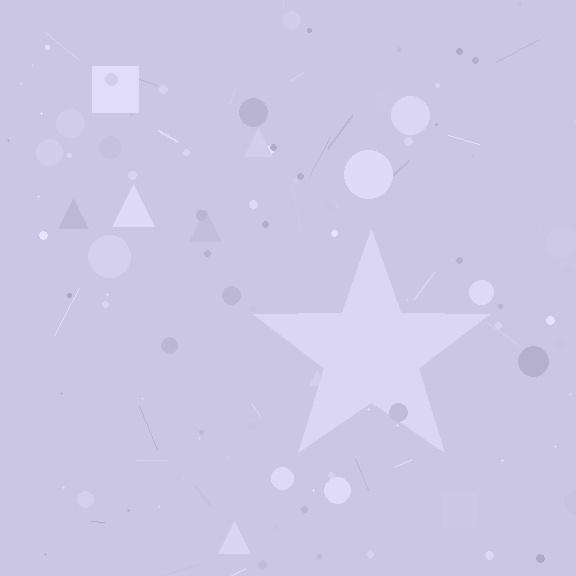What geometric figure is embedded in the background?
A star is embedded in the background.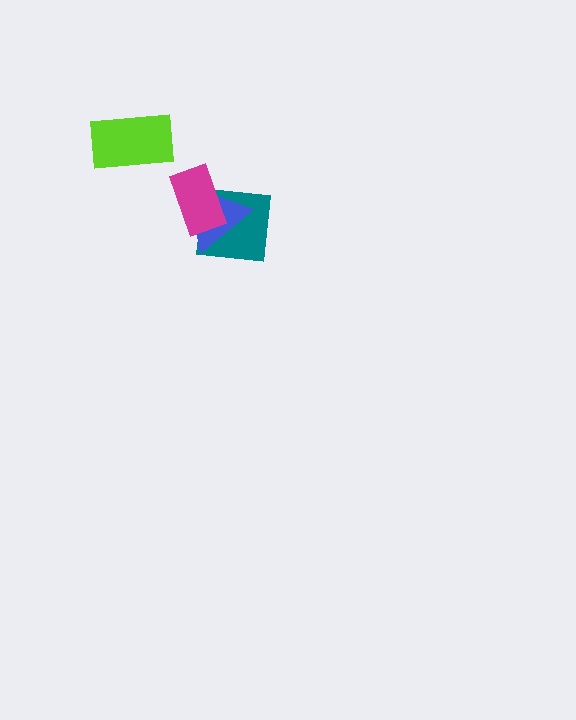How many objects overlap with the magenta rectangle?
2 objects overlap with the magenta rectangle.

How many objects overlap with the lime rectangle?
0 objects overlap with the lime rectangle.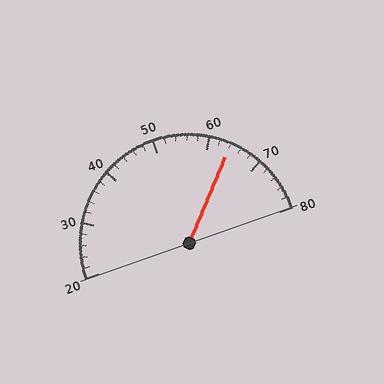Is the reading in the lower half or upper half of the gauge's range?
The reading is in the upper half of the range (20 to 80).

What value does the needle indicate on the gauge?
The needle indicates approximately 64.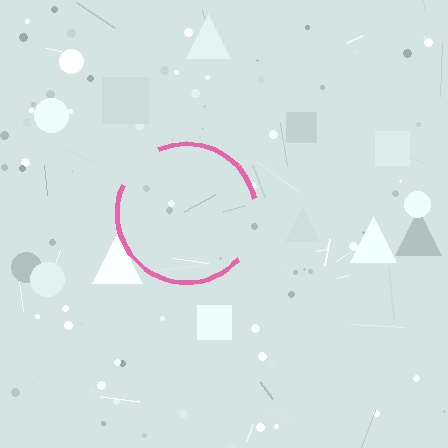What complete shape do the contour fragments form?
The contour fragments form a circle.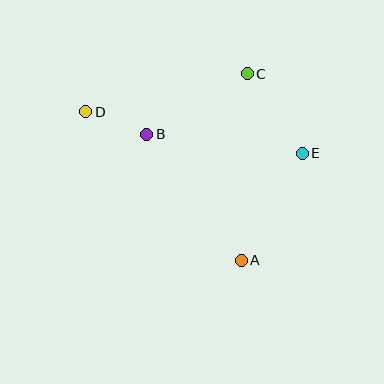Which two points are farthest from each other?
Points D and E are farthest from each other.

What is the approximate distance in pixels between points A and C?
The distance between A and C is approximately 187 pixels.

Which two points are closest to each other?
Points B and D are closest to each other.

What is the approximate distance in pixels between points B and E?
The distance between B and E is approximately 157 pixels.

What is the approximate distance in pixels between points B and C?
The distance between B and C is approximately 117 pixels.